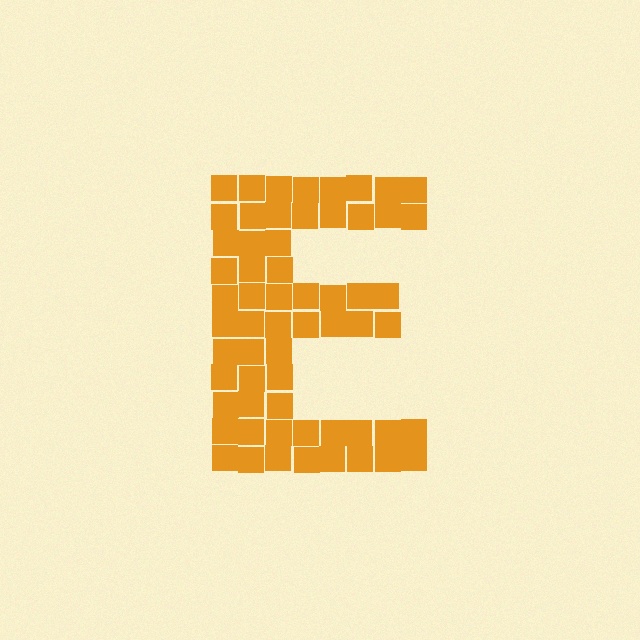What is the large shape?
The large shape is the letter E.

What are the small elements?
The small elements are squares.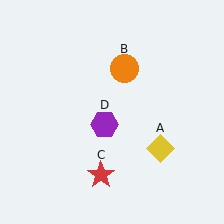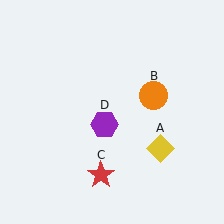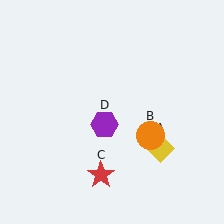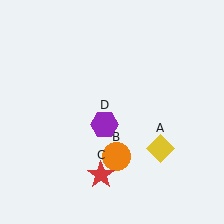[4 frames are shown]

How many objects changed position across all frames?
1 object changed position: orange circle (object B).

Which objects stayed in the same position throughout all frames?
Yellow diamond (object A) and red star (object C) and purple hexagon (object D) remained stationary.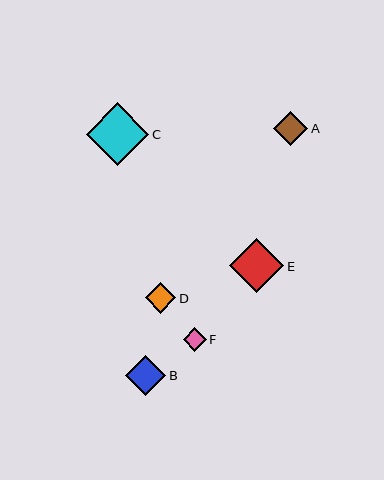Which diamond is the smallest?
Diamond F is the smallest with a size of approximately 23 pixels.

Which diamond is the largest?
Diamond C is the largest with a size of approximately 63 pixels.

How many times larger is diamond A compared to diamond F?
Diamond A is approximately 1.5 times the size of diamond F.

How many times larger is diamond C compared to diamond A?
Diamond C is approximately 1.8 times the size of diamond A.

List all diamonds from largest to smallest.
From largest to smallest: C, E, B, A, D, F.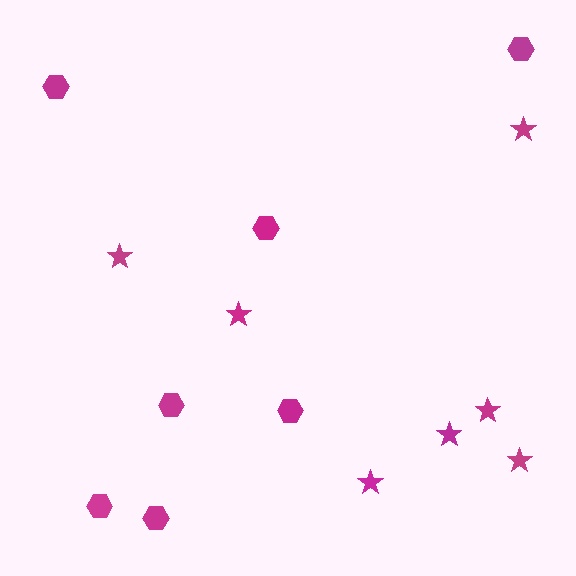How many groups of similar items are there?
There are 2 groups: one group of stars (7) and one group of hexagons (7).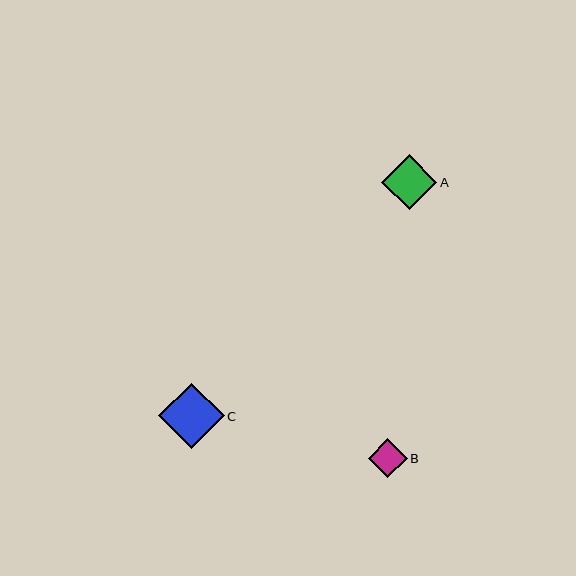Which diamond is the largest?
Diamond C is the largest with a size of approximately 66 pixels.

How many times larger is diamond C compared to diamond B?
Diamond C is approximately 1.7 times the size of diamond B.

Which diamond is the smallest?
Diamond B is the smallest with a size of approximately 38 pixels.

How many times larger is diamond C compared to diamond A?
Diamond C is approximately 1.2 times the size of diamond A.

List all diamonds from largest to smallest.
From largest to smallest: C, A, B.